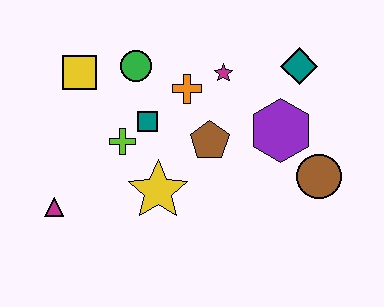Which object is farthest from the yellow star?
The teal diamond is farthest from the yellow star.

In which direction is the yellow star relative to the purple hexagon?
The yellow star is to the left of the purple hexagon.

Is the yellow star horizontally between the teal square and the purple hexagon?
Yes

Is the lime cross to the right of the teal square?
No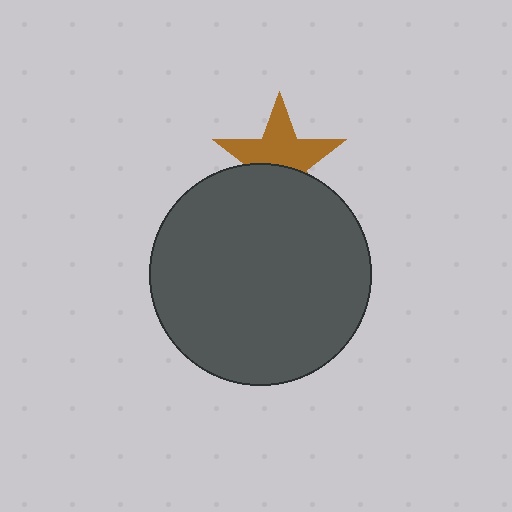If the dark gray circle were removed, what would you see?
You would see the complete brown star.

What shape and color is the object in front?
The object in front is a dark gray circle.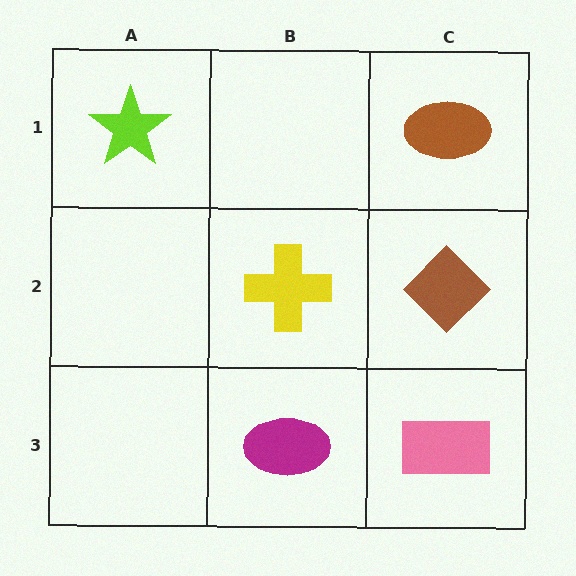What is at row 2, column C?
A brown diamond.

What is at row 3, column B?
A magenta ellipse.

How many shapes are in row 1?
2 shapes.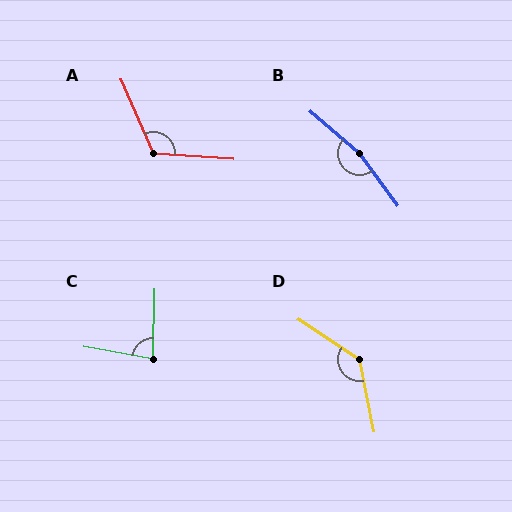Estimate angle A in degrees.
Approximately 118 degrees.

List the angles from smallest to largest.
C (81°), A (118°), D (135°), B (167°).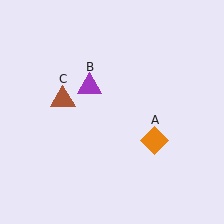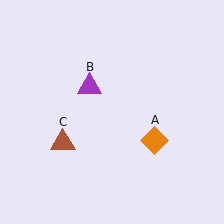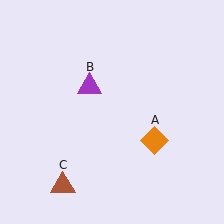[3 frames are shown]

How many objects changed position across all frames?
1 object changed position: brown triangle (object C).